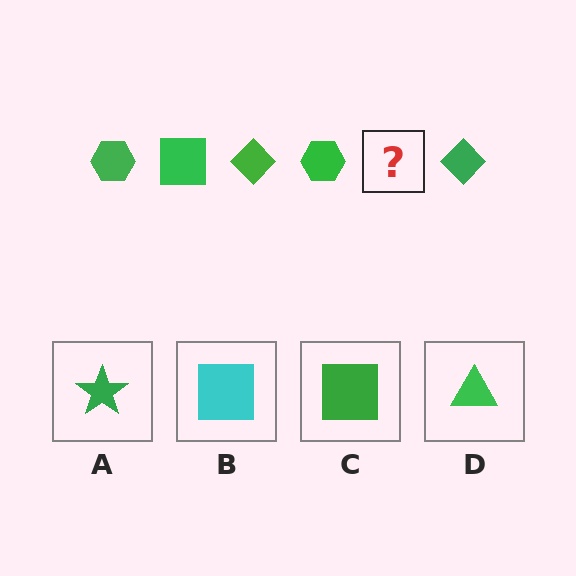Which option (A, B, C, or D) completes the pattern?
C.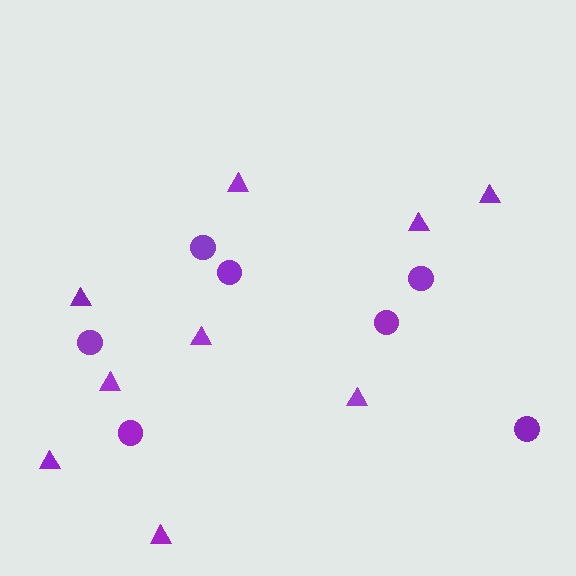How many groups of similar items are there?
There are 2 groups: one group of triangles (9) and one group of circles (7).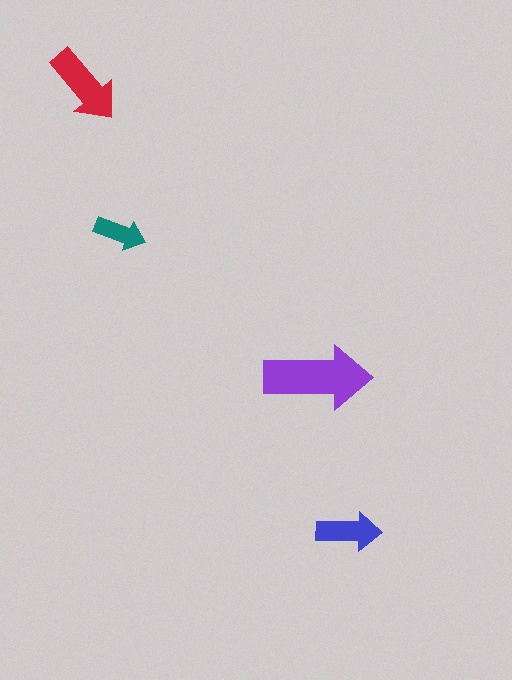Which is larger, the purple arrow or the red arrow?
The purple one.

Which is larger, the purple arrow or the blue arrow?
The purple one.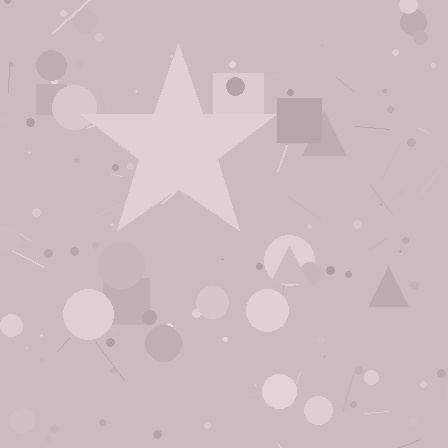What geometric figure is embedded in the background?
A star is embedded in the background.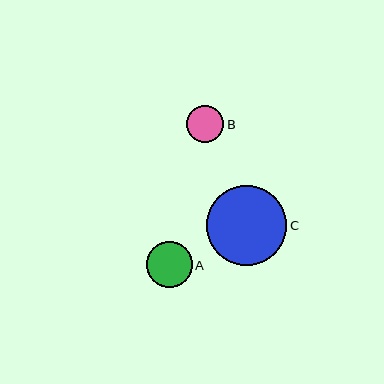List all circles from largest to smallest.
From largest to smallest: C, A, B.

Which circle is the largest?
Circle C is the largest with a size of approximately 80 pixels.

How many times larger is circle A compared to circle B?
Circle A is approximately 1.2 times the size of circle B.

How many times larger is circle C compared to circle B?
Circle C is approximately 2.1 times the size of circle B.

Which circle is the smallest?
Circle B is the smallest with a size of approximately 38 pixels.